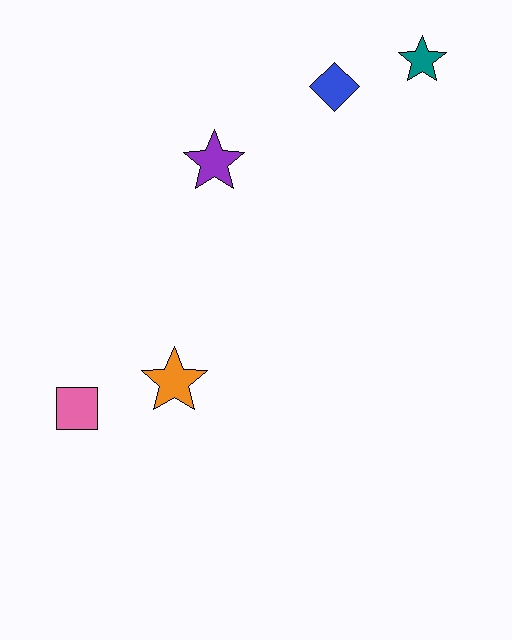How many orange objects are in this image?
There is 1 orange object.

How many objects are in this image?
There are 5 objects.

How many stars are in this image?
There are 3 stars.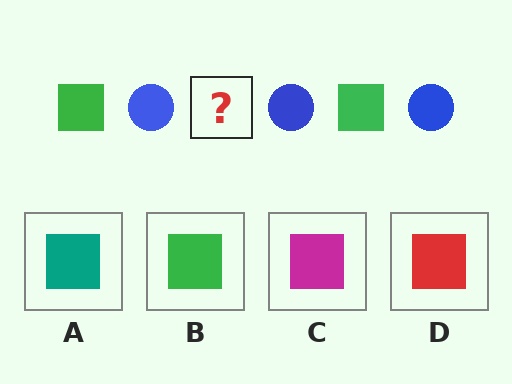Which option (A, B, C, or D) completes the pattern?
B.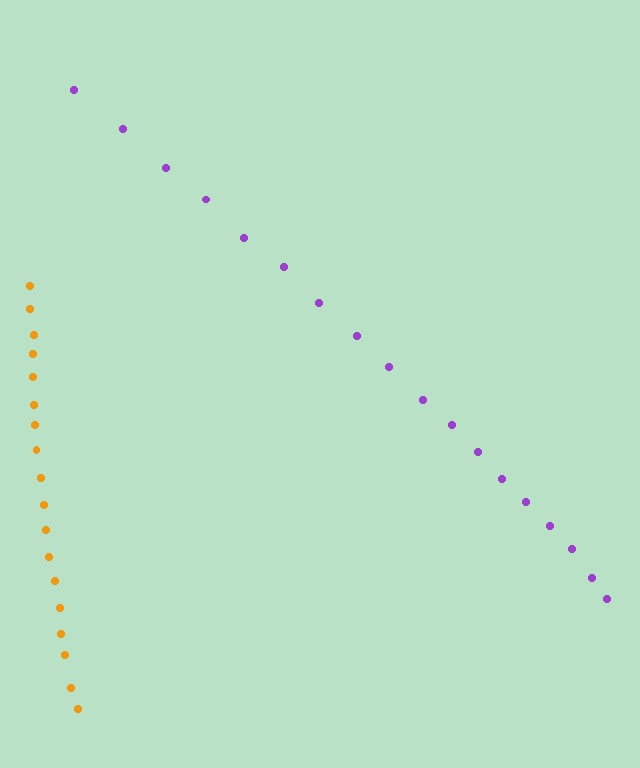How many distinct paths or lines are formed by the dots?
There are 2 distinct paths.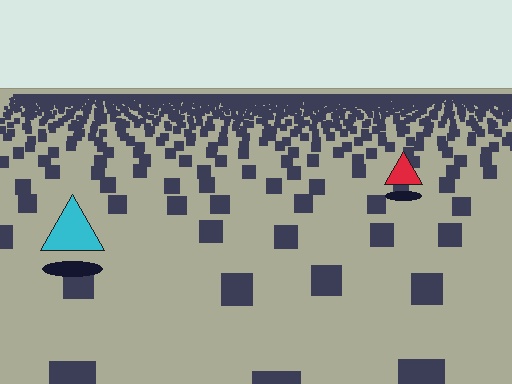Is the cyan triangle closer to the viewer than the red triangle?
Yes. The cyan triangle is closer — you can tell from the texture gradient: the ground texture is coarser near it.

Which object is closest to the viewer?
The cyan triangle is closest. The texture marks near it are larger and more spread out.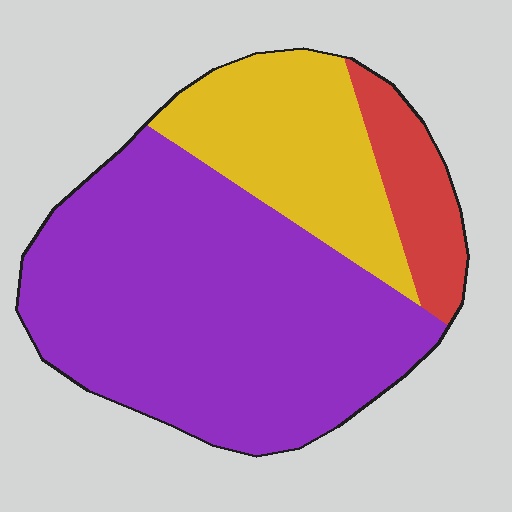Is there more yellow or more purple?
Purple.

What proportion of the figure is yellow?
Yellow takes up less than a quarter of the figure.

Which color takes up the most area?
Purple, at roughly 65%.